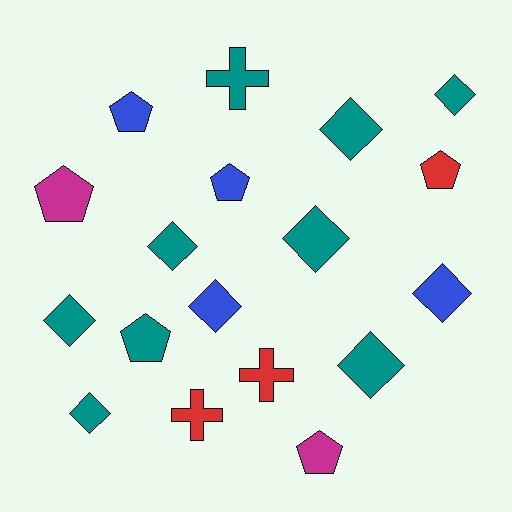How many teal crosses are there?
There is 1 teal cross.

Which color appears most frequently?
Teal, with 9 objects.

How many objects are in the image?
There are 18 objects.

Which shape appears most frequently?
Diamond, with 9 objects.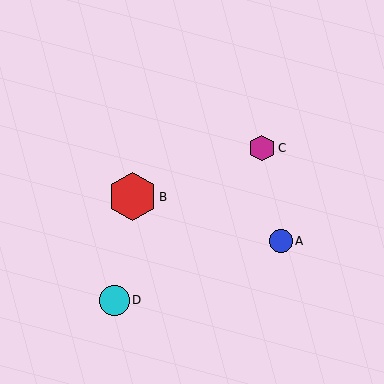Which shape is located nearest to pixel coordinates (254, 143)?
The magenta hexagon (labeled C) at (262, 148) is nearest to that location.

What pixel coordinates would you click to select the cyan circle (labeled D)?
Click at (114, 300) to select the cyan circle D.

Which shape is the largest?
The red hexagon (labeled B) is the largest.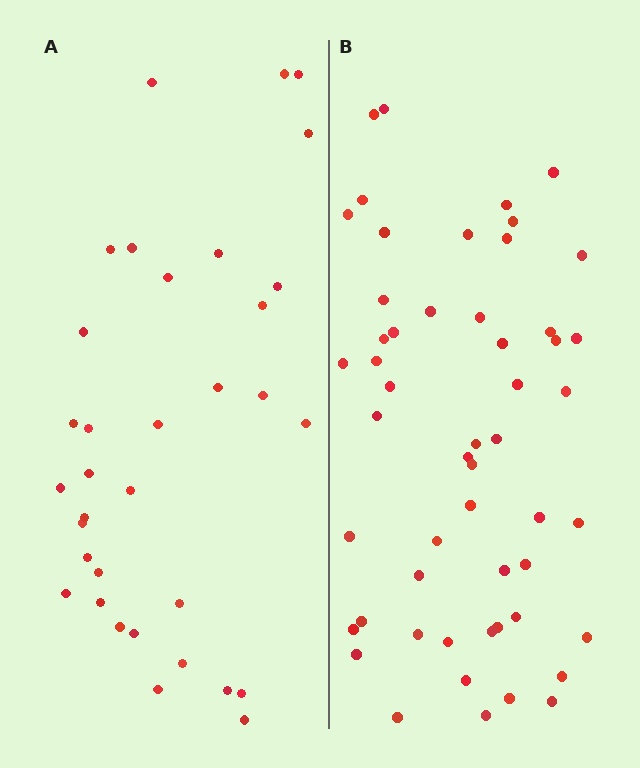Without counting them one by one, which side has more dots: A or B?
Region B (the right region) has more dots.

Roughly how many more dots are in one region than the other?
Region B has approximately 20 more dots than region A.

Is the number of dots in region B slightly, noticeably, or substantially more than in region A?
Region B has substantially more. The ratio is roughly 1.6 to 1.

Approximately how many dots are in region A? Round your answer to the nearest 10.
About 30 dots. (The exact count is 34, which rounds to 30.)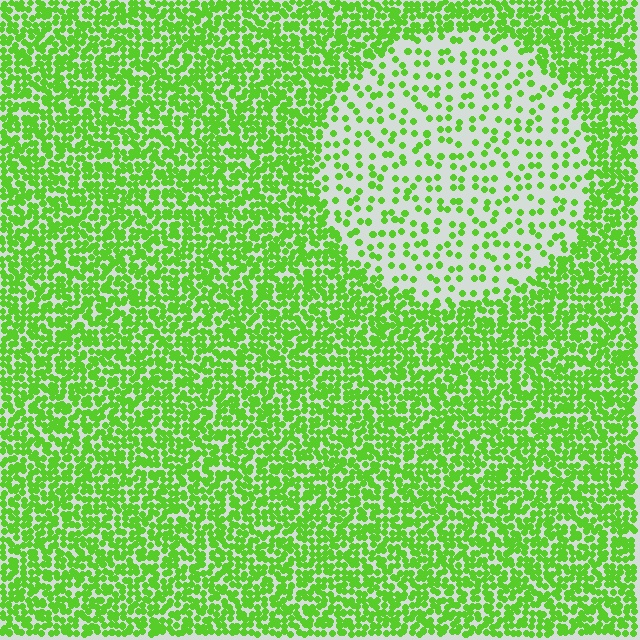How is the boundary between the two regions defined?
The boundary is defined by a change in element density (approximately 2.9x ratio). All elements are the same color, size, and shape.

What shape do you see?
I see a circle.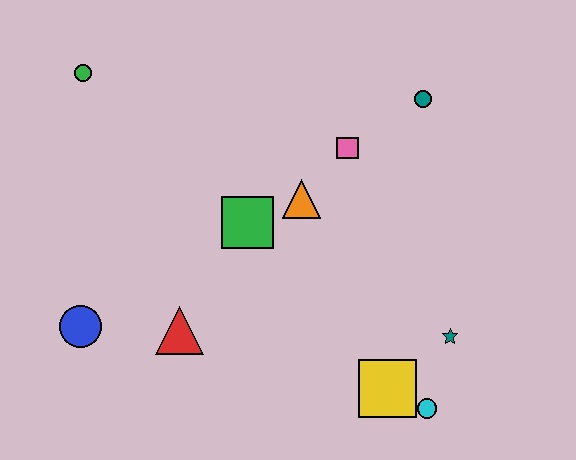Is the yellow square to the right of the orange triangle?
Yes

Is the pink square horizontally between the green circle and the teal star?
Yes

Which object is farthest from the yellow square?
The green circle is farthest from the yellow square.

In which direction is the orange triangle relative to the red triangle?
The orange triangle is above the red triangle.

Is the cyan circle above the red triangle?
No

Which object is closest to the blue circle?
The red triangle is closest to the blue circle.